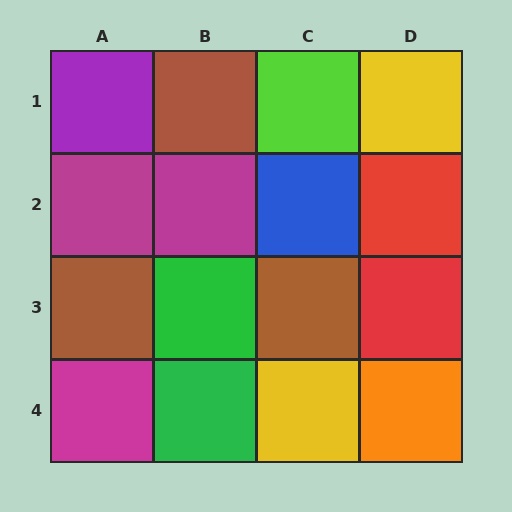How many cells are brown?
3 cells are brown.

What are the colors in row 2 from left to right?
Magenta, magenta, blue, red.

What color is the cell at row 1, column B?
Brown.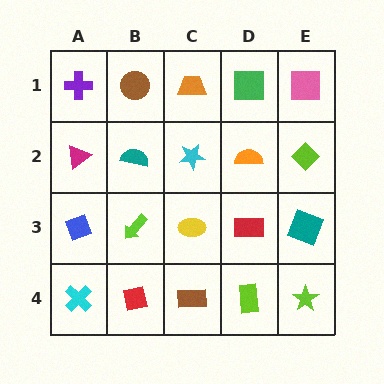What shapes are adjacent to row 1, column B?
A teal semicircle (row 2, column B), a purple cross (row 1, column A), an orange trapezoid (row 1, column C).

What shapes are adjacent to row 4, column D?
A red rectangle (row 3, column D), a brown rectangle (row 4, column C), a lime star (row 4, column E).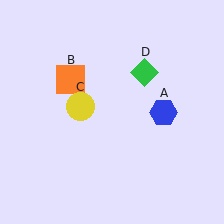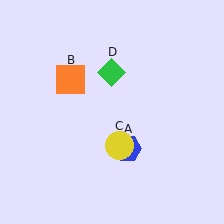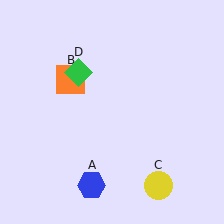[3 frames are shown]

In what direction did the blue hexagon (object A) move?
The blue hexagon (object A) moved down and to the left.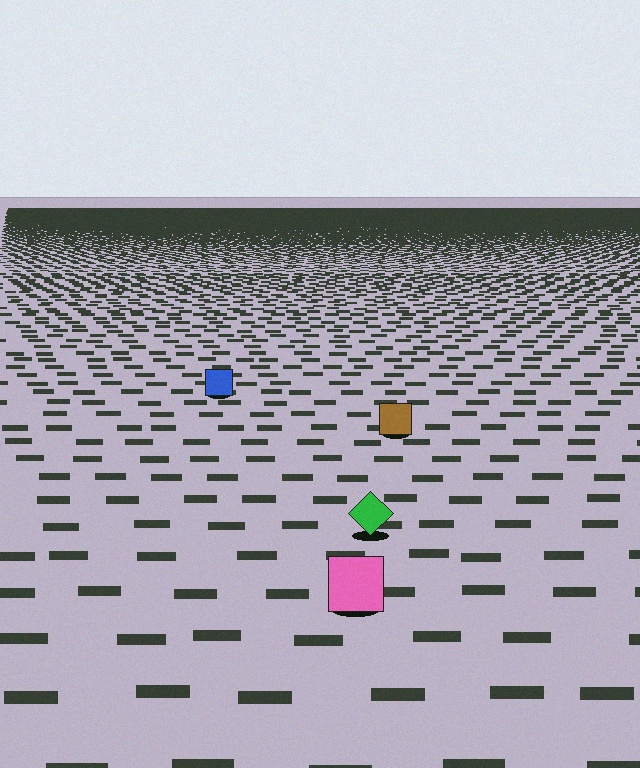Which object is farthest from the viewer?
The blue square is farthest from the viewer. It appears smaller and the ground texture around it is denser.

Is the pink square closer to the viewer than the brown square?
Yes. The pink square is closer — you can tell from the texture gradient: the ground texture is coarser near it.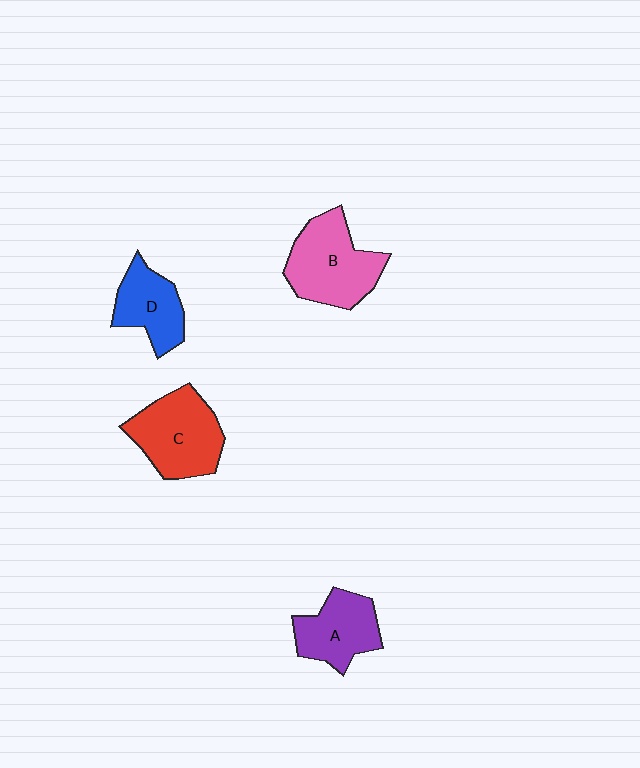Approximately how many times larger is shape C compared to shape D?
Approximately 1.4 times.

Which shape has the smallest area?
Shape D (blue).